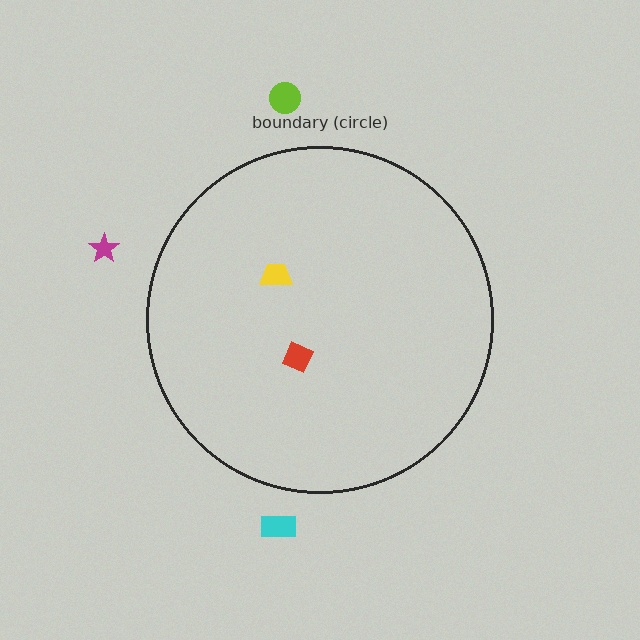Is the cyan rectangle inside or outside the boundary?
Outside.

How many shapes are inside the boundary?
2 inside, 3 outside.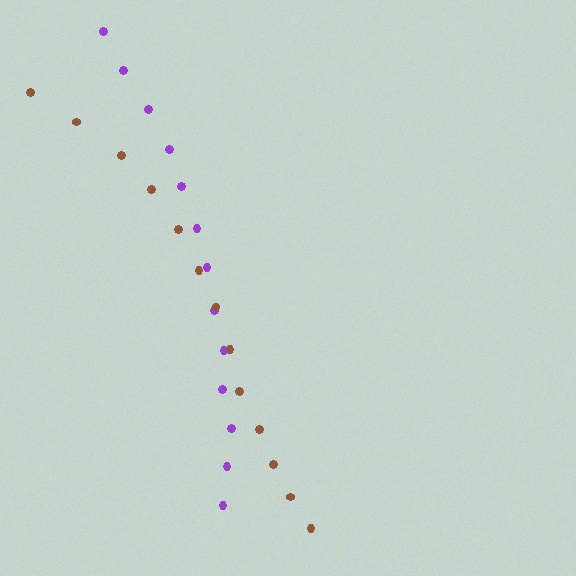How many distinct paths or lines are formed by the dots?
There are 2 distinct paths.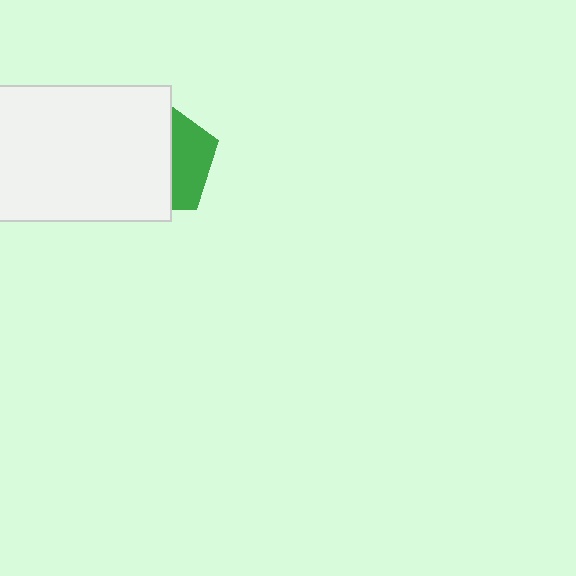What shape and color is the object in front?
The object in front is a white rectangle.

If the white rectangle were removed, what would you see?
You would see the complete green pentagon.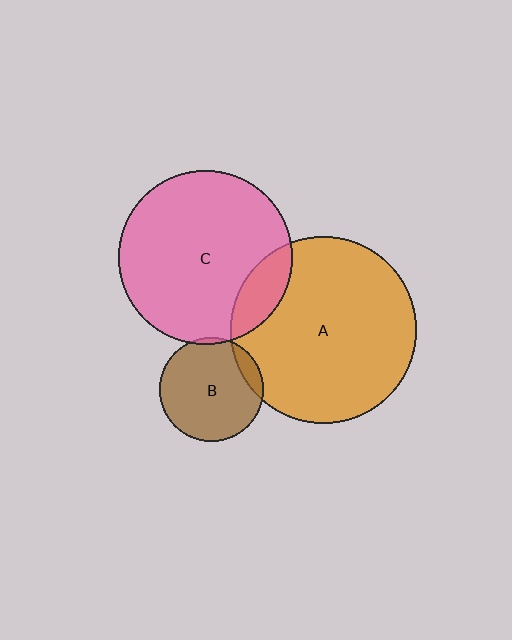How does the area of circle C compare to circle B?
Approximately 2.8 times.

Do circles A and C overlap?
Yes.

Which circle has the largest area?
Circle A (orange).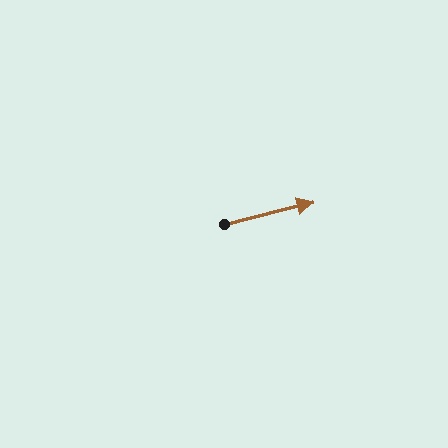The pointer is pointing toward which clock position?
Roughly 3 o'clock.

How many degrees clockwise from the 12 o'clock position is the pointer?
Approximately 76 degrees.